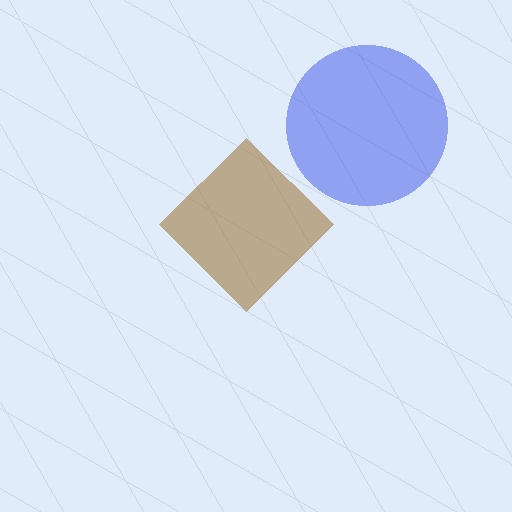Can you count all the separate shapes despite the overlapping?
Yes, there are 2 separate shapes.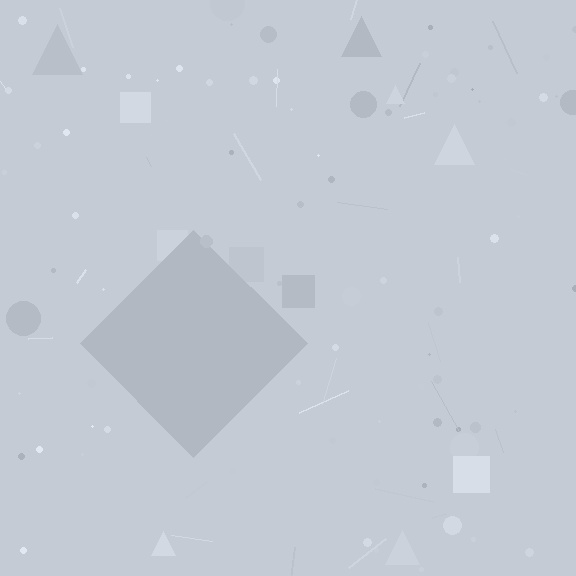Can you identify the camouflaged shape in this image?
The camouflaged shape is a diamond.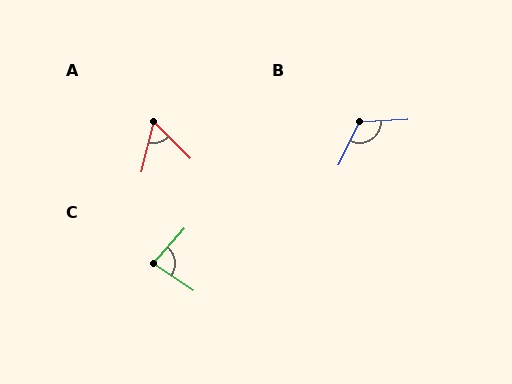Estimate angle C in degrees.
Approximately 82 degrees.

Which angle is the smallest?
A, at approximately 59 degrees.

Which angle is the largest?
B, at approximately 119 degrees.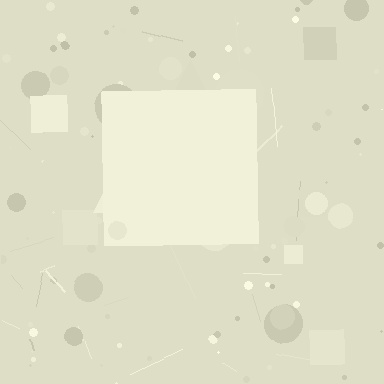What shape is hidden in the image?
A square is hidden in the image.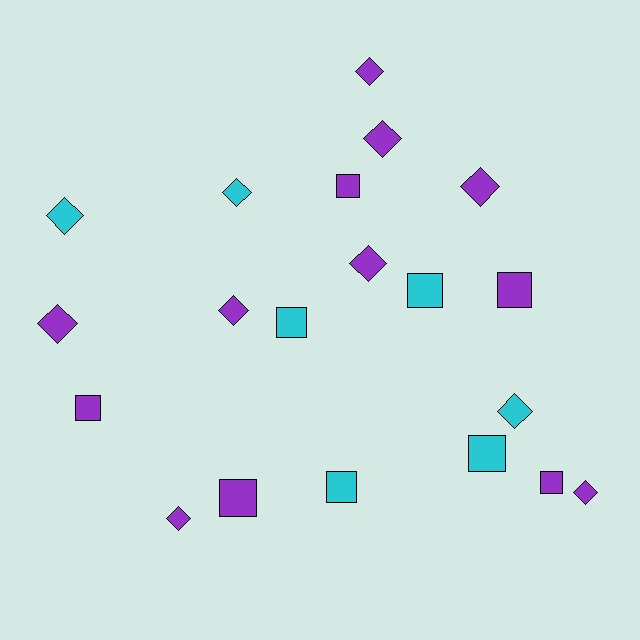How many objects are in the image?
There are 20 objects.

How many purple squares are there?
There are 5 purple squares.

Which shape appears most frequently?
Diamond, with 11 objects.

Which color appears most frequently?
Purple, with 13 objects.